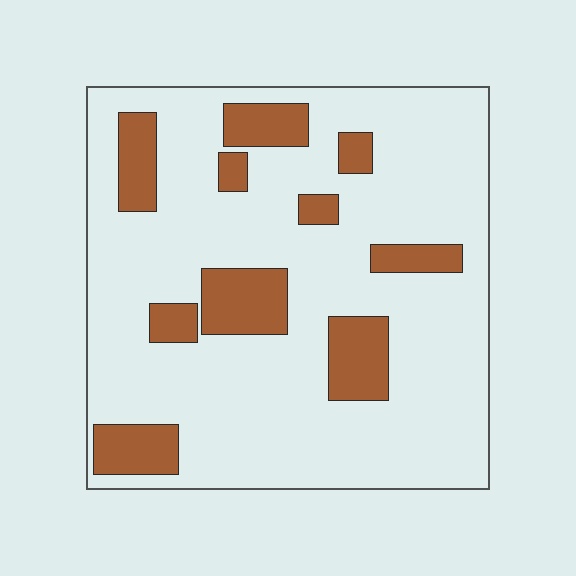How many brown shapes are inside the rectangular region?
10.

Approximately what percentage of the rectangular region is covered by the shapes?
Approximately 20%.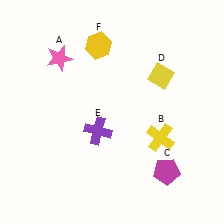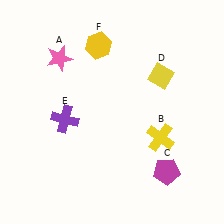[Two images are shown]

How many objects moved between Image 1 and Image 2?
1 object moved between the two images.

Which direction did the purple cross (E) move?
The purple cross (E) moved left.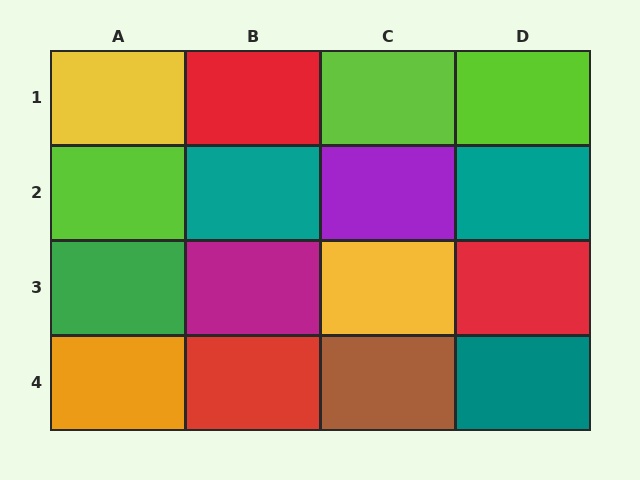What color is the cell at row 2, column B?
Teal.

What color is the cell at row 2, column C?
Purple.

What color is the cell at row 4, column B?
Red.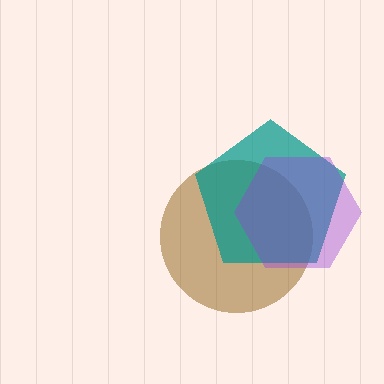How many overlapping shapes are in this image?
There are 3 overlapping shapes in the image.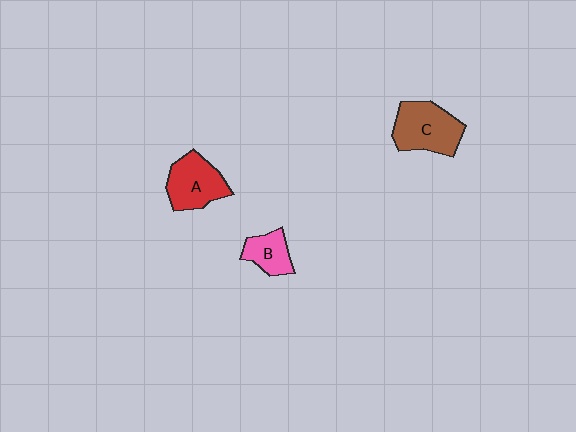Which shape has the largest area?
Shape C (brown).